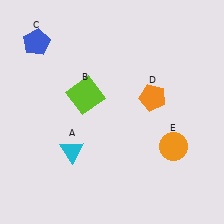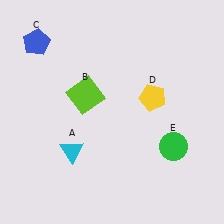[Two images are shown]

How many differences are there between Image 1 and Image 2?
There are 2 differences between the two images.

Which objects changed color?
D changed from orange to yellow. E changed from orange to green.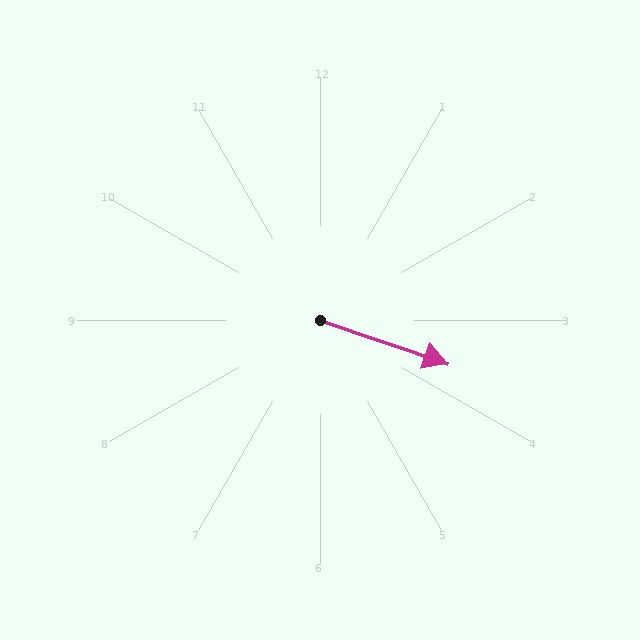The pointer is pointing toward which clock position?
Roughly 4 o'clock.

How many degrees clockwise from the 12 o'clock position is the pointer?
Approximately 109 degrees.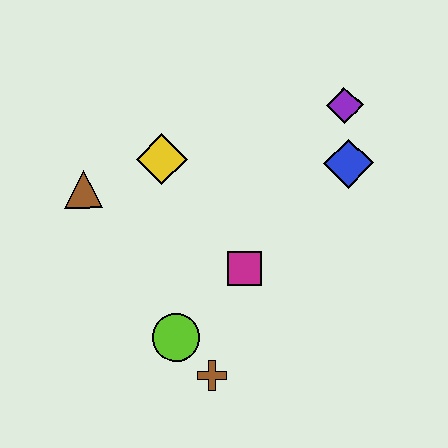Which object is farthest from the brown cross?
The purple diamond is farthest from the brown cross.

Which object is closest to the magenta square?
The lime circle is closest to the magenta square.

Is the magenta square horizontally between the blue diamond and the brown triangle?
Yes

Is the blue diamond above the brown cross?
Yes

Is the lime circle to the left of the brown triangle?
No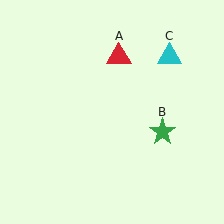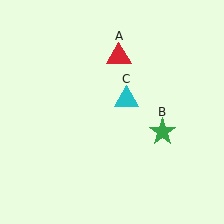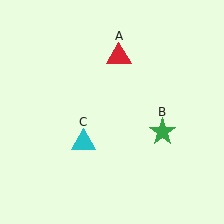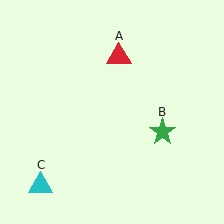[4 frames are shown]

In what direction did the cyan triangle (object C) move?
The cyan triangle (object C) moved down and to the left.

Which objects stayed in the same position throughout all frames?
Red triangle (object A) and green star (object B) remained stationary.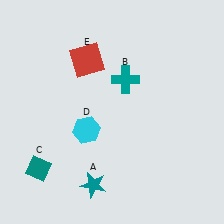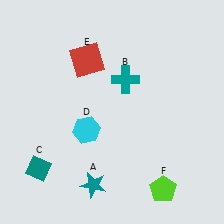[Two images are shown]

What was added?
A lime pentagon (F) was added in Image 2.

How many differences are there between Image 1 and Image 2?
There is 1 difference between the two images.